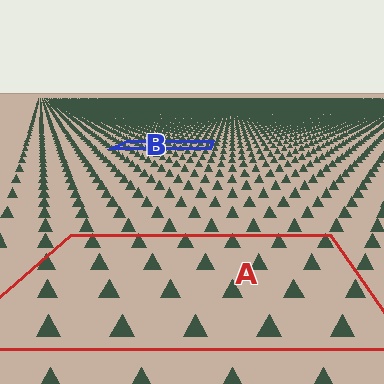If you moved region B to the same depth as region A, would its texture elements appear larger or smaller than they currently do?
They would appear larger. At a closer depth, the same texture elements are projected at a bigger on-screen size.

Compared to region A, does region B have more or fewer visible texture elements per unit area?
Region B has more texture elements per unit area — they are packed more densely because it is farther away.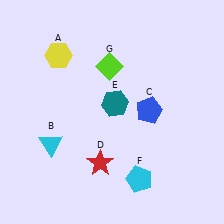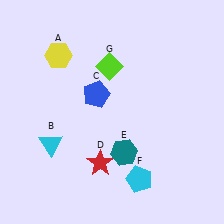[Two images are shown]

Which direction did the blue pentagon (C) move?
The blue pentagon (C) moved left.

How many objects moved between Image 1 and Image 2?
2 objects moved between the two images.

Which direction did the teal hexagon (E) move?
The teal hexagon (E) moved down.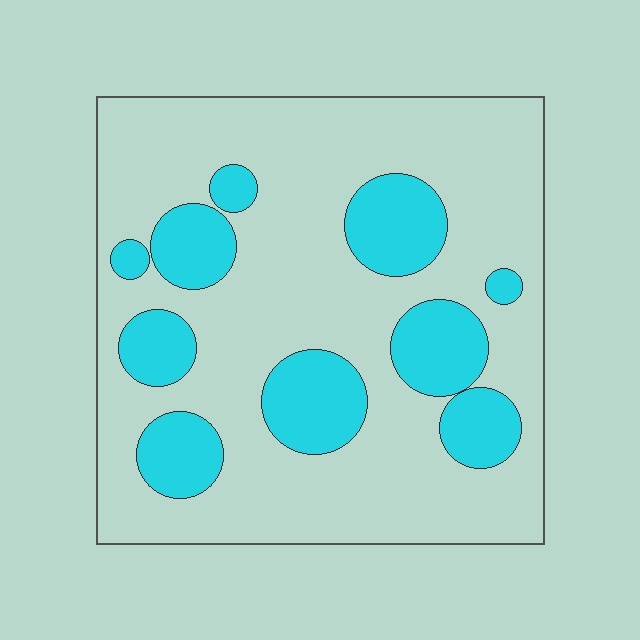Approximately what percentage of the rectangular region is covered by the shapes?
Approximately 25%.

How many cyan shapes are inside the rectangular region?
10.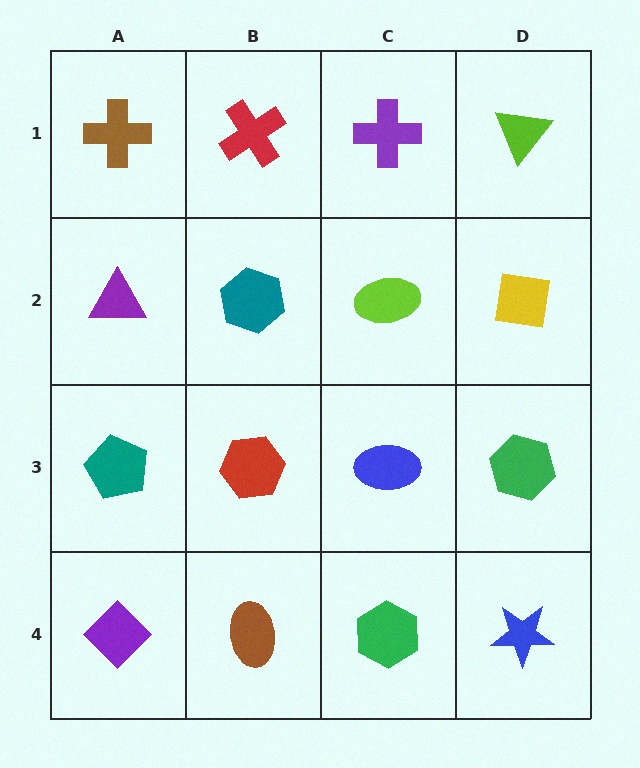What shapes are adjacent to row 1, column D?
A yellow square (row 2, column D), a purple cross (row 1, column C).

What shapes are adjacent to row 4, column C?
A blue ellipse (row 3, column C), a brown ellipse (row 4, column B), a blue star (row 4, column D).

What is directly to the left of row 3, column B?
A teal pentagon.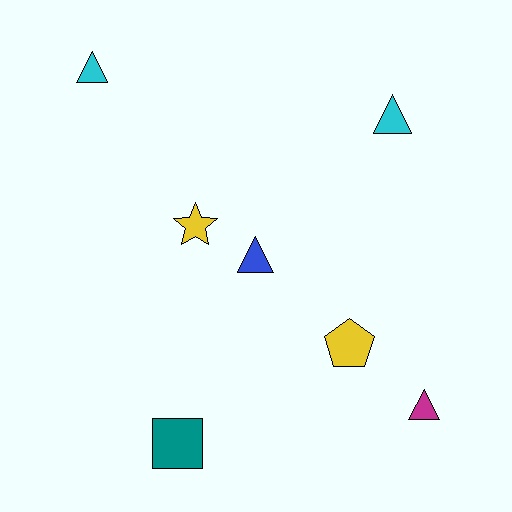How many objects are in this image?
There are 7 objects.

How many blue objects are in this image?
There is 1 blue object.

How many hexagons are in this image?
There are no hexagons.